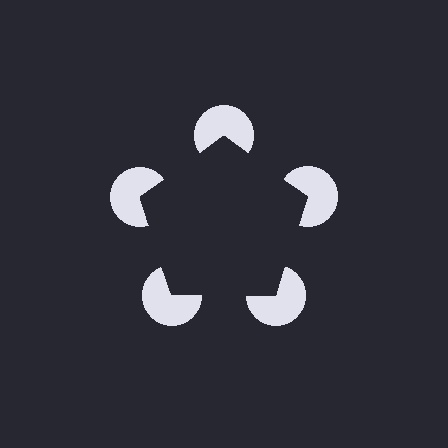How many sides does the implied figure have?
5 sides.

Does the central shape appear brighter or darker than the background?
It typically appears slightly darker than the background, even though no actual brightness change is drawn.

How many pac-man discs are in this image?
There are 5 — one at each vertex of the illusory pentagon.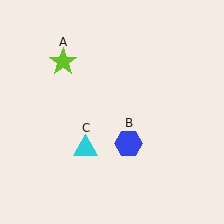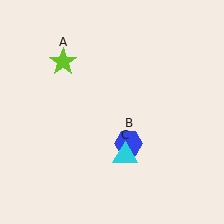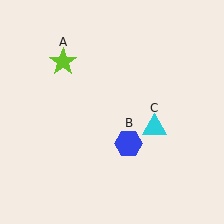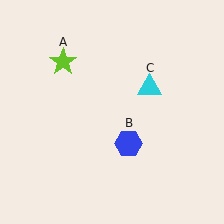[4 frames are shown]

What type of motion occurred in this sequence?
The cyan triangle (object C) rotated counterclockwise around the center of the scene.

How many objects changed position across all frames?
1 object changed position: cyan triangle (object C).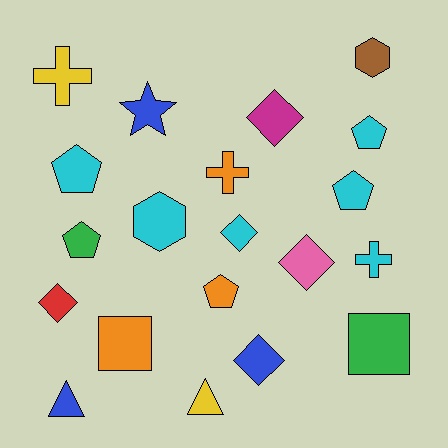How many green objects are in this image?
There are 2 green objects.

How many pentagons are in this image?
There are 5 pentagons.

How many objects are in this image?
There are 20 objects.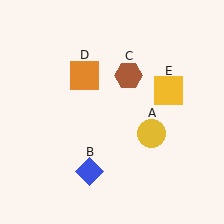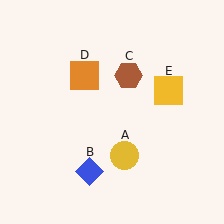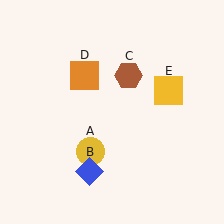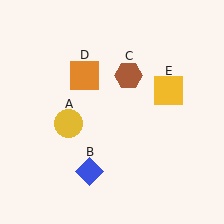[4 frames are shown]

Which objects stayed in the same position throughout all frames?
Blue diamond (object B) and brown hexagon (object C) and orange square (object D) and yellow square (object E) remained stationary.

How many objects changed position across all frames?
1 object changed position: yellow circle (object A).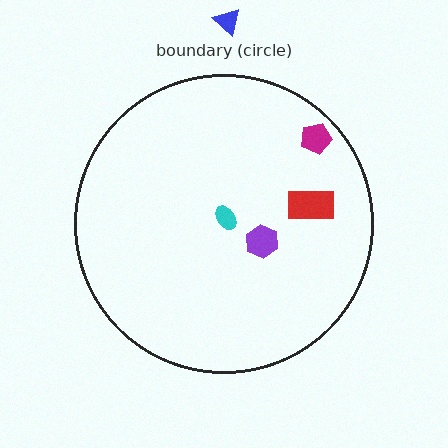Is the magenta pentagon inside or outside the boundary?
Inside.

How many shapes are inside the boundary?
4 inside, 1 outside.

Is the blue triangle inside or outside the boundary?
Outside.